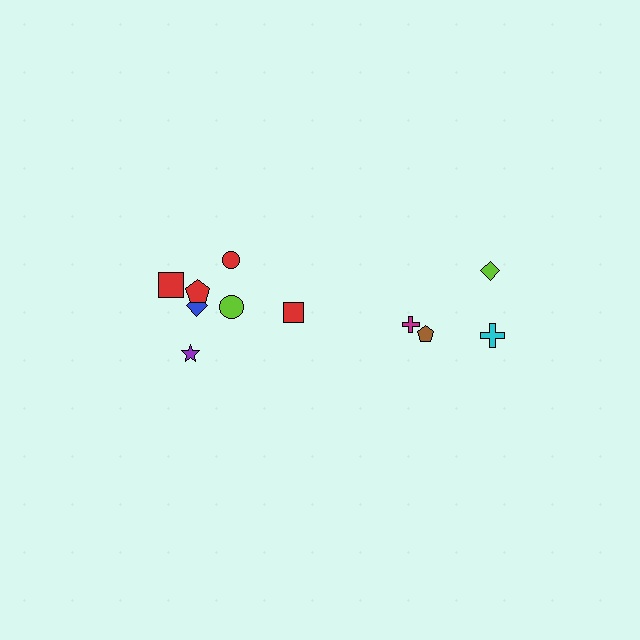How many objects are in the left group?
There are 7 objects.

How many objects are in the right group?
There are 4 objects.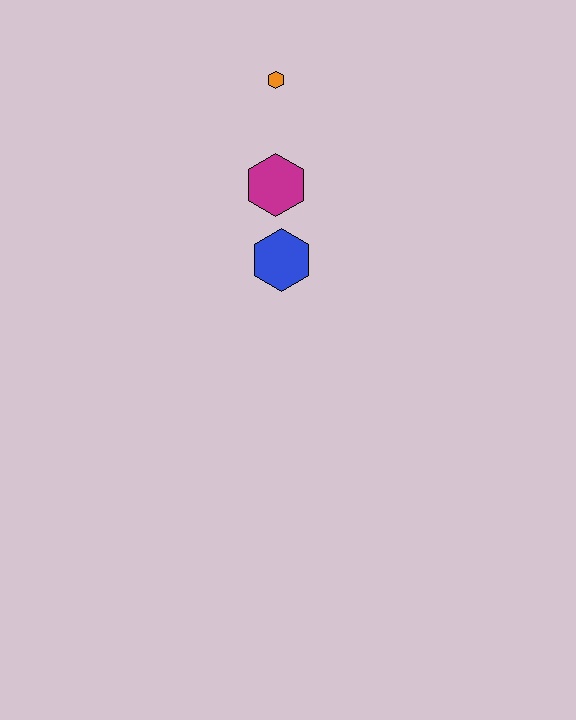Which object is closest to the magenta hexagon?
The blue hexagon is closest to the magenta hexagon.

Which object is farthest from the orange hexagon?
The blue hexagon is farthest from the orange hexagon.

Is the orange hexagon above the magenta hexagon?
Yes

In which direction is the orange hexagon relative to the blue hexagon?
The orange hexagon is above the blue hexagon.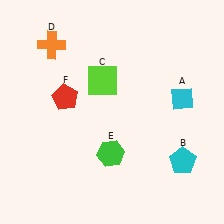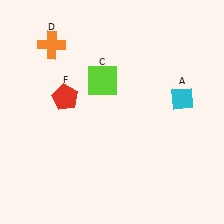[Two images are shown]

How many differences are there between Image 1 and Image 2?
There are 2 differences between the two images.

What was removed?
The cyan pentagon (B), the green hexagon (E) were removed in Image 2.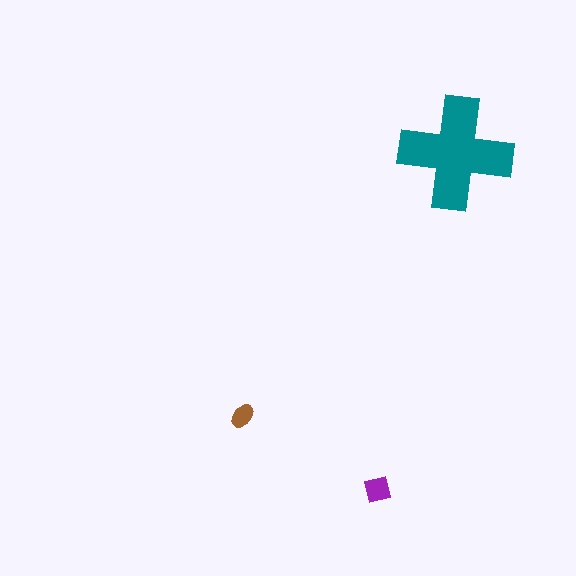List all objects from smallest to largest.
The brown ellipse, the purple square, the teal cross.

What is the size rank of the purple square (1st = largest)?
2nd.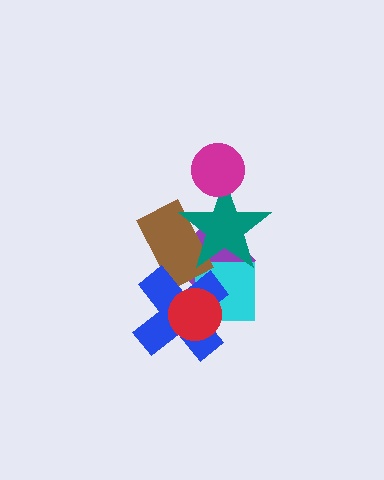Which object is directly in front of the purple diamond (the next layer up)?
The cyan square is directly in front of the purple diamond.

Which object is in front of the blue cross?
The red circle is in front of the blue cross.